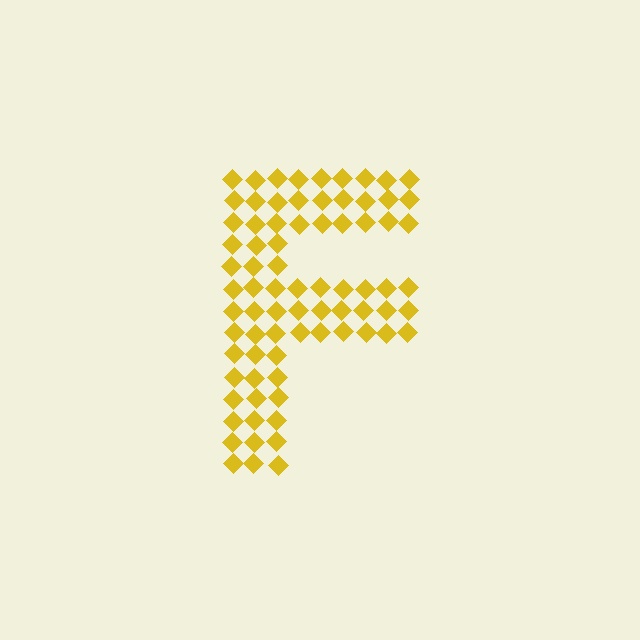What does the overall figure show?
The overall figure shows the letter F.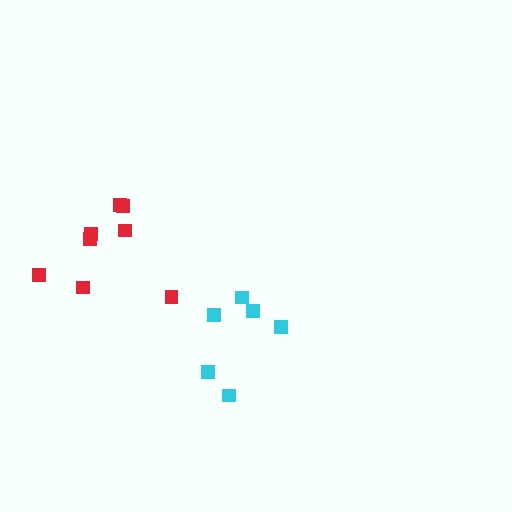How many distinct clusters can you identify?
There are 2 distinct clusters.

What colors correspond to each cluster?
The clusters are colored: cyan, red.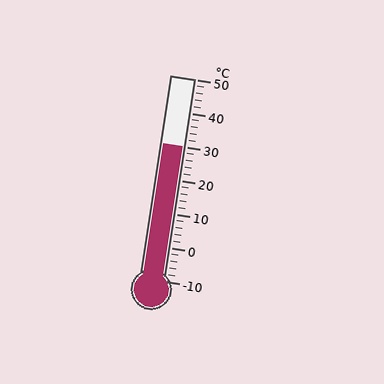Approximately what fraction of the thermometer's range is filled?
The thermometer is filled to approximately 65% of its range.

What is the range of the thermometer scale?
The thermometer scale ranges from -10°C to 50°C.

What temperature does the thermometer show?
The thermometer shows approximately 30°C.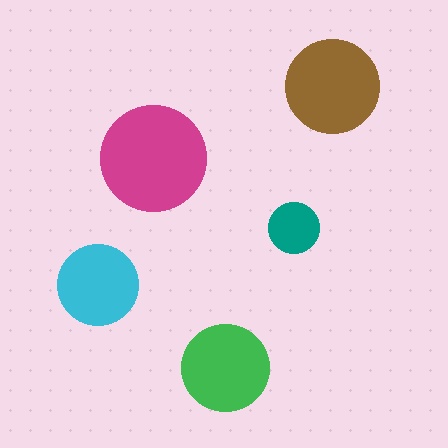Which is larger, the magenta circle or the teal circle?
The magenta one.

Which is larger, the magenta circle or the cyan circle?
The magenta one.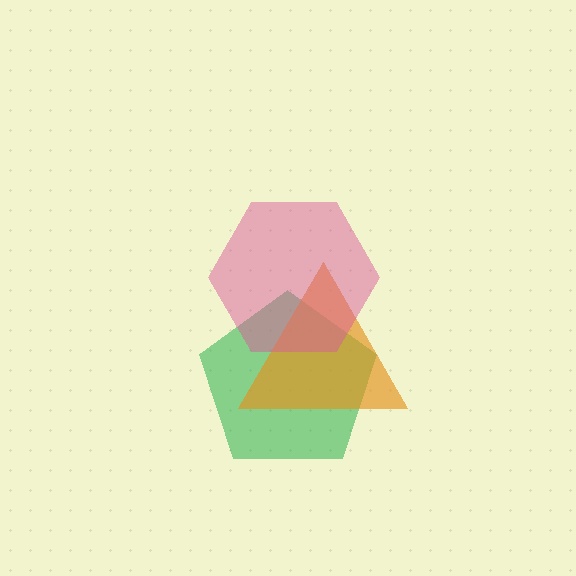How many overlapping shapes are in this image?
There are 3 overlapping shapes in the image.